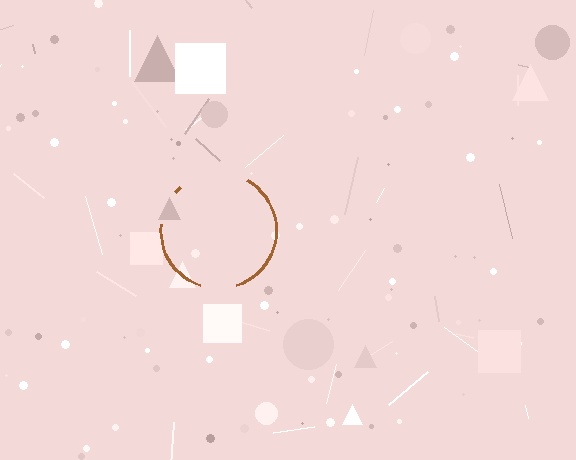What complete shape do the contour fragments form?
The contour fragments form a circle.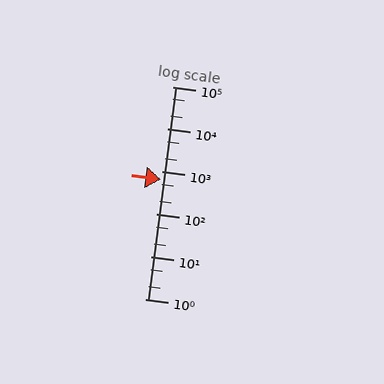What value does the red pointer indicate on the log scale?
The pointer indicates approximately 660.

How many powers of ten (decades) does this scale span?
The scale spans 5 decades, from 1 to 100000.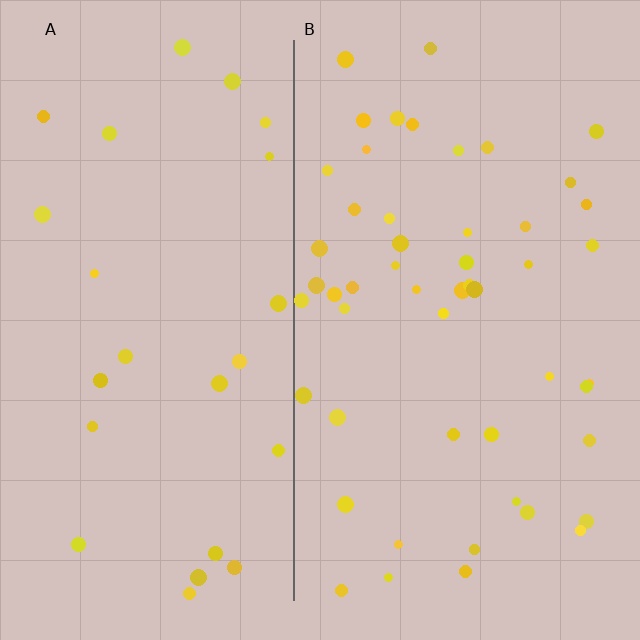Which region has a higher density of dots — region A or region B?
B (the right).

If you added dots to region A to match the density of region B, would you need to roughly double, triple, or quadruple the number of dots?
Approximately double.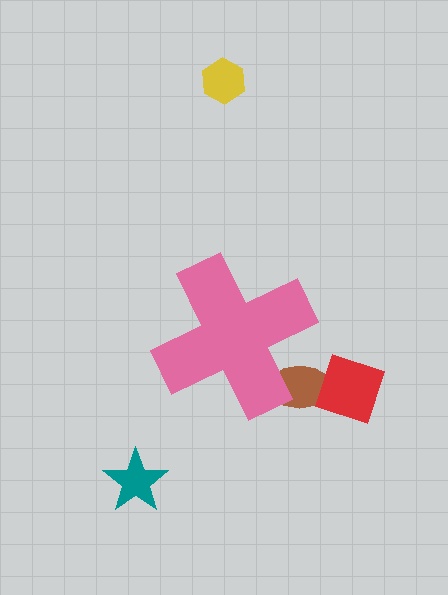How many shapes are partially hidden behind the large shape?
1 shape is partially hidden.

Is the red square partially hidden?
No, the red square is fully visible.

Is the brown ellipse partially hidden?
Yes, the brown ellipse is partially hidden behind the pink cross.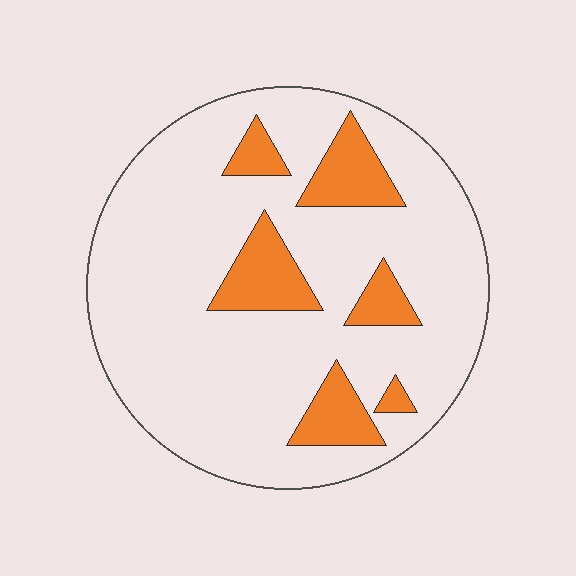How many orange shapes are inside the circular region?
6.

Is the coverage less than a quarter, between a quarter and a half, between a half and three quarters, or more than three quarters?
Less than a quarter.